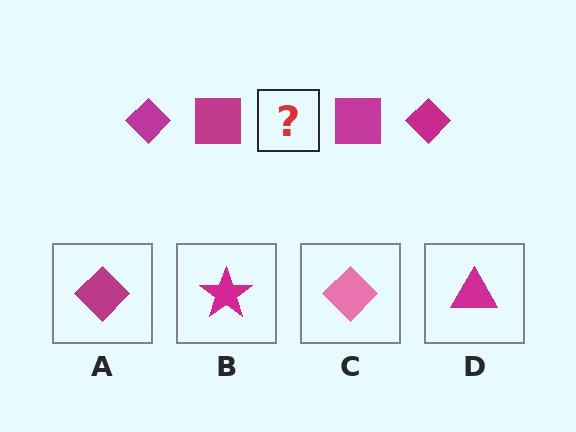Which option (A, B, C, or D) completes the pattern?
A.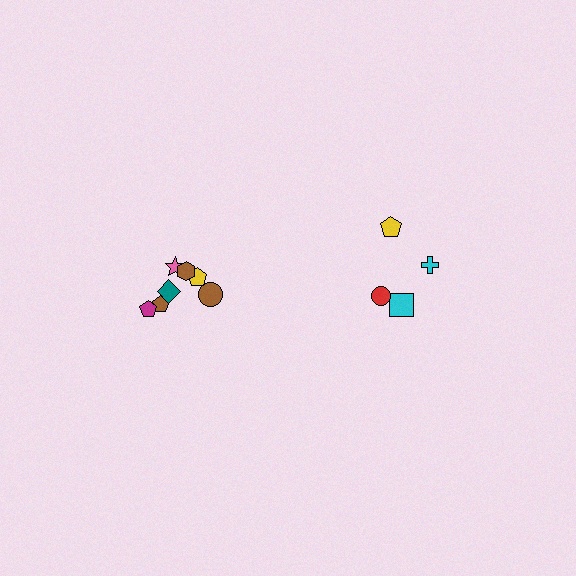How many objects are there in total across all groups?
There are 11 objects.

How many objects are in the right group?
There are 4 objects.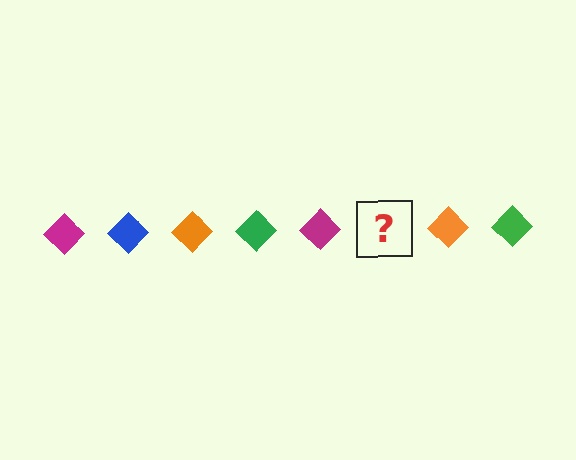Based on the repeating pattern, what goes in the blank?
The blank should be a blue diamond.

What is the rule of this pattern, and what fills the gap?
The rule is that the pattern cycles through magenta, blue, orange, green diamonds. The gap should be filled with a blue diamond.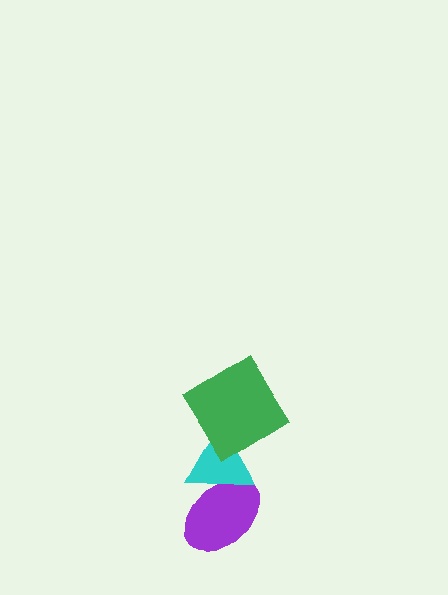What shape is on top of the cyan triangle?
The green diamond is on top of the cyan triangle.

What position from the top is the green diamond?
The green diamond is 1st from the top.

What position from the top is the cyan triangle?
The cyan triangle is 2nd from the top.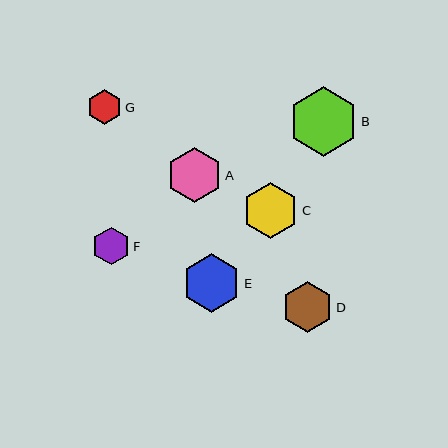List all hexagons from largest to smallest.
From largest to smallest: B, E, C, A, D, F, G.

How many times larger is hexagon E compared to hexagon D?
Hexagon E is approximately 1.2 times the size of hexagon D.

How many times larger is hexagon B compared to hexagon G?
Hexagon B is approximately 2.0 times the size of hexagon G.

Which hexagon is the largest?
Hexagon B is the largest with a size of approximately 69 pixels.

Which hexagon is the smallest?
Hexagon G is the smallest with a size of approximately 35 pixels.